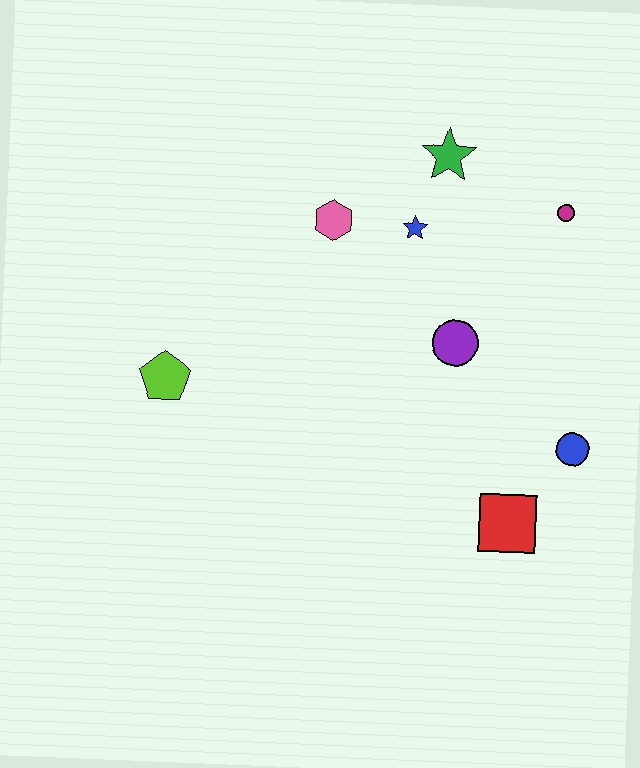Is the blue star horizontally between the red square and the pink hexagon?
Yes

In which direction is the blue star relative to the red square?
The blue star is above the red square.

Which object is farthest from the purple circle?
The lime pentagon is farthest from the purple circle.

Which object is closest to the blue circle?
The red square is closest to the blue circle.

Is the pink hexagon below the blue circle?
No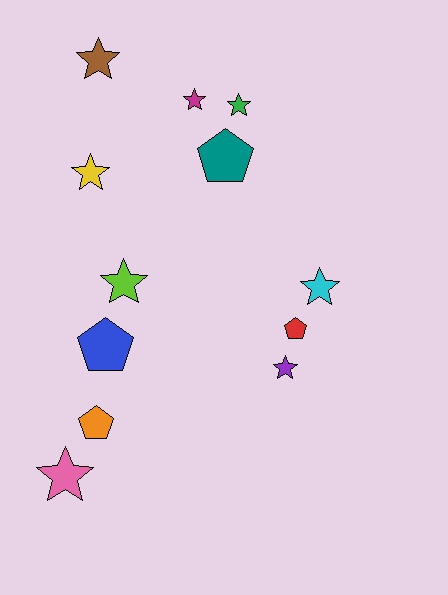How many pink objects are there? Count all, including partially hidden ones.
There is 1 pink object.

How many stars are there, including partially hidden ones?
There are 8 stars.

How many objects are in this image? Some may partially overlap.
There are 12 objects.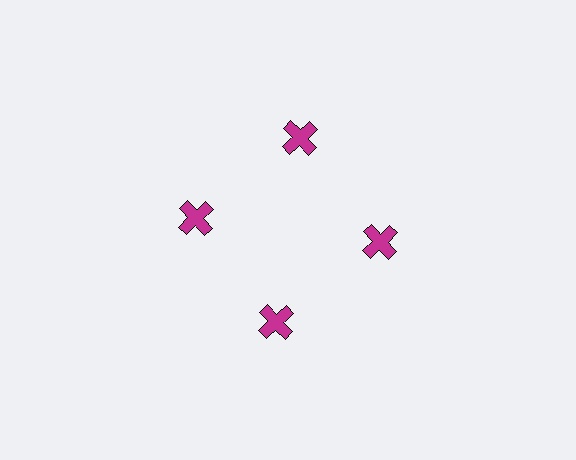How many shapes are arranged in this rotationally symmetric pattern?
There are 4 shapes, arranged in 4 groups of 1.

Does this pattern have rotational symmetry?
Yes, this pattern has 4-fold rotational symmetry. It looks the same after rotating 90 degrees around the center.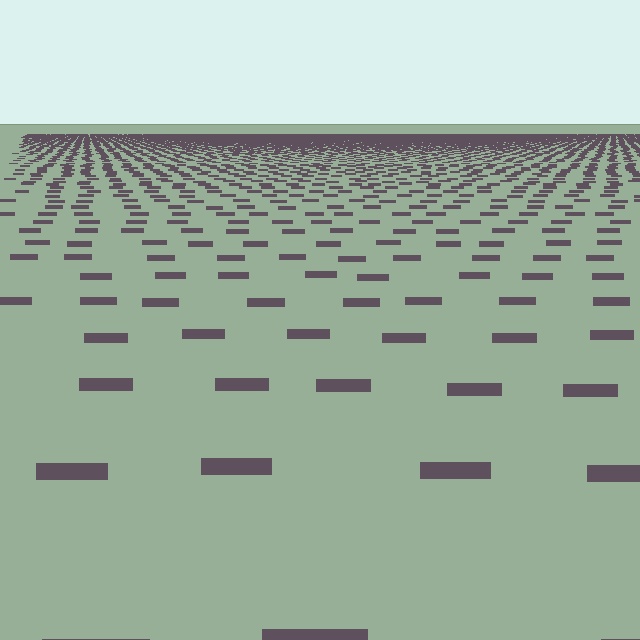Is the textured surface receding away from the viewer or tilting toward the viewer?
The surface is receding away from the viewer. Texture elements get smaller and denser toward the top.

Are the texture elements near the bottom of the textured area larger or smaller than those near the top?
Larger. Near the bottom, elements are closer to the viewer and appear at a bigger on-screen size.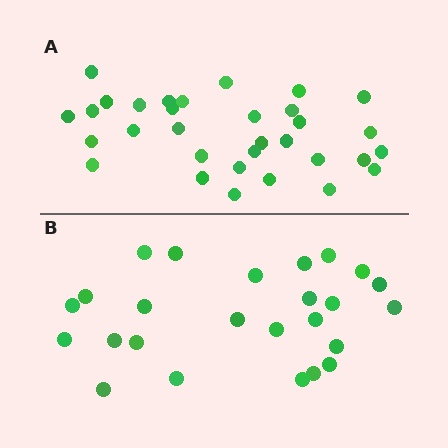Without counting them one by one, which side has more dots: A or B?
Region A (the top region) has more dots.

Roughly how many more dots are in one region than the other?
Region A has roughly 8 or so more dots than region B.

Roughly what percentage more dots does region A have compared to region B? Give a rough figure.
About 30% more.